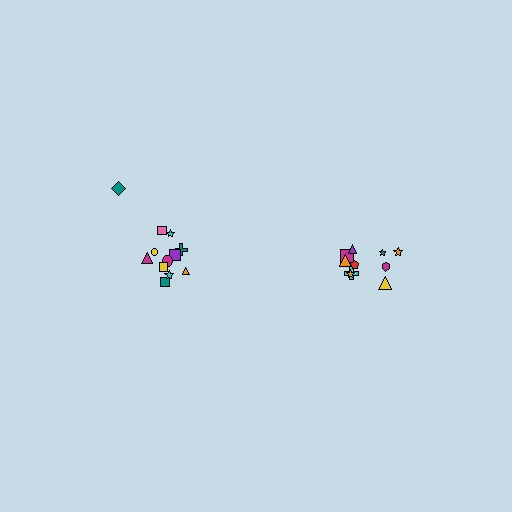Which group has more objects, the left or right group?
The left group.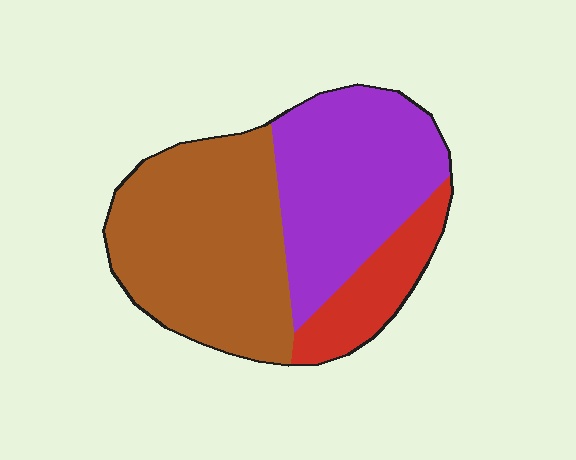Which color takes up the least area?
Red, at roughly 15%.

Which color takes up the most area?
Brown, at roughly 45%.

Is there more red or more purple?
Purple.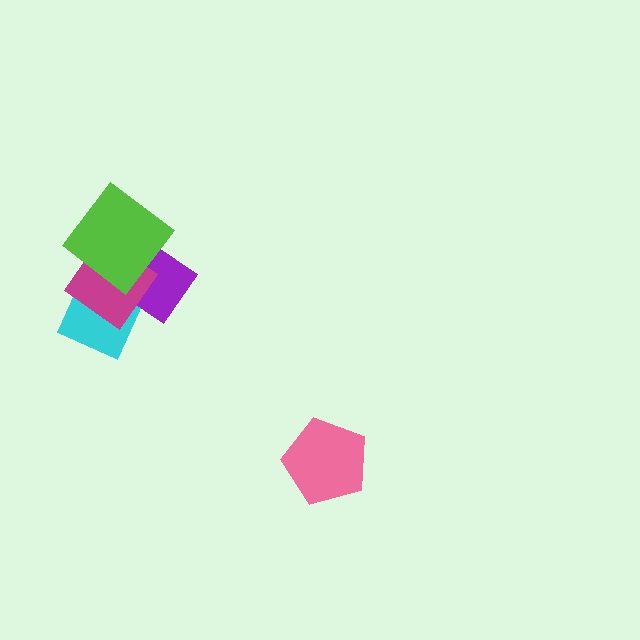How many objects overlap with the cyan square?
2 objects overlap with the cyan square.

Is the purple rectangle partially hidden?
Yes, it is partially covered by another shape.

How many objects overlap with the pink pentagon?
0 objects overlap with the pink pentagon.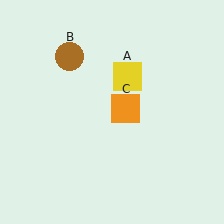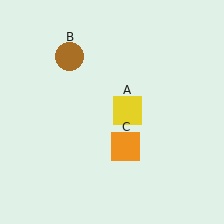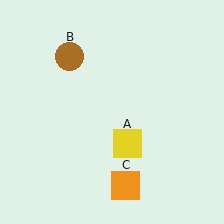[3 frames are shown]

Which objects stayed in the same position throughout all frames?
Brown circle (object B) remained stationary.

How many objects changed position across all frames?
2 objects changed position: yellow square (object A), orange square (object C).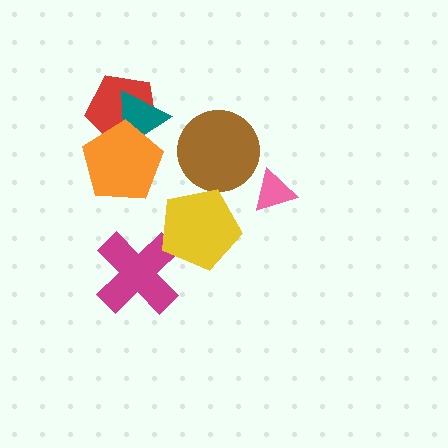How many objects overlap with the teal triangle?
2 objects overlap with the teal triangle.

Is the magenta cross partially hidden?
Yes, it is partially covered by another shape.